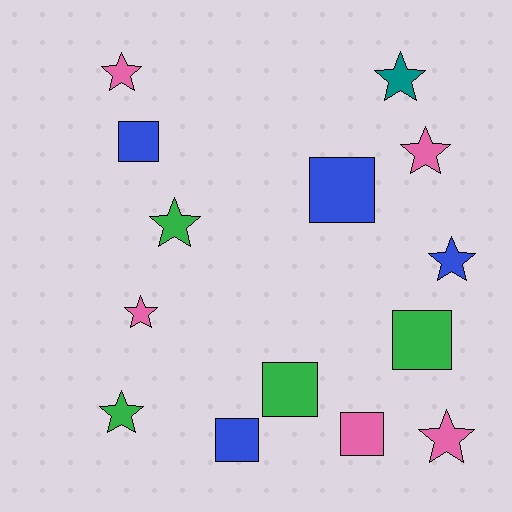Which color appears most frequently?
Pink, with 5 objects.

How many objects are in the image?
There are 14 objects.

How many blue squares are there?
There are 3 blue squares.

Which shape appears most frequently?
Star, with 8 objects.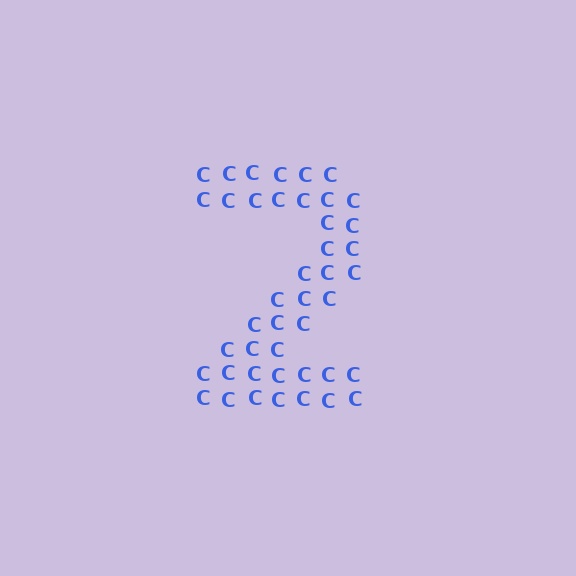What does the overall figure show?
The overall figure shows the digit 2.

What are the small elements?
The small elements are letter C's.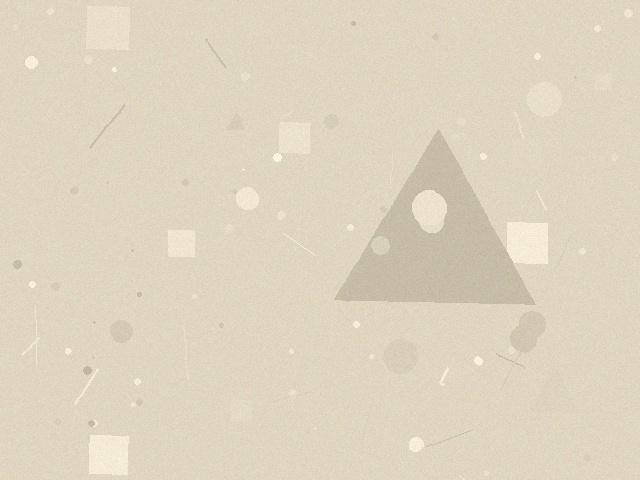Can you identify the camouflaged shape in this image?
The camouflaged shape is a triangle.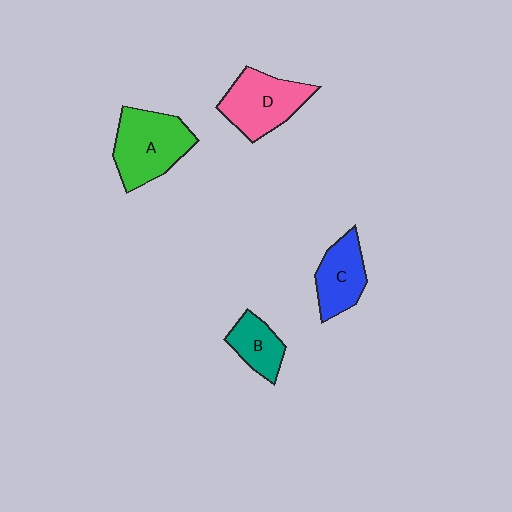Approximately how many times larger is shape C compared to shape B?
Approximately 1.3 times.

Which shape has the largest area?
Shape A (green).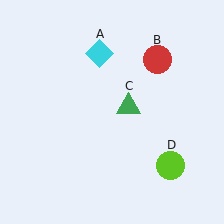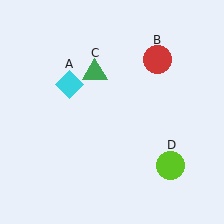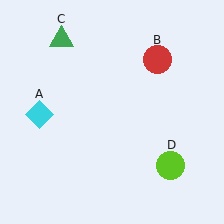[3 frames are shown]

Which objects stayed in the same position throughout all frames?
Red circle (object B) and lime circle (object D) remained stationary.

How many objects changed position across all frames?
2 objects changed position: cyan diamond (object A), green triangle (object C).